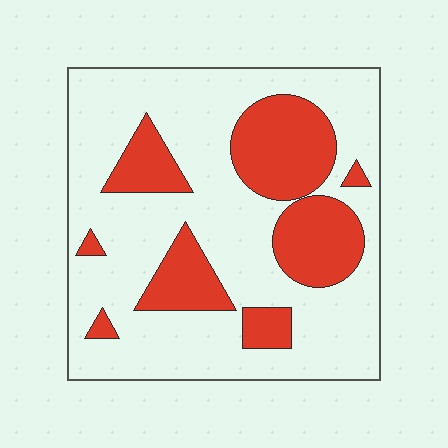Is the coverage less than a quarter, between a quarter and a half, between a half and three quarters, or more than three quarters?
Between a quarter and a half.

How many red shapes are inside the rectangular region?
8.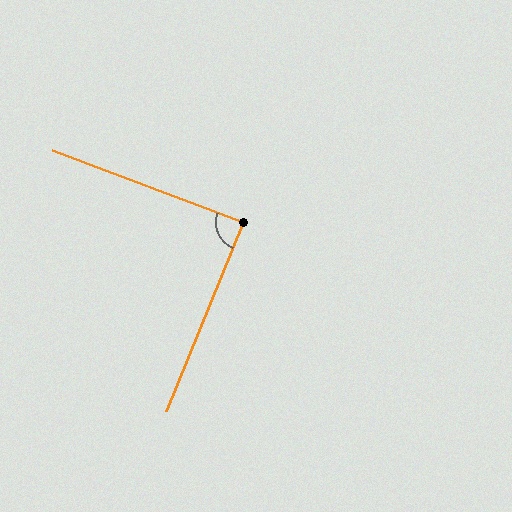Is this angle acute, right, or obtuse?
It is approximately a right angle.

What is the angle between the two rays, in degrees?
Approximately 89 degrees.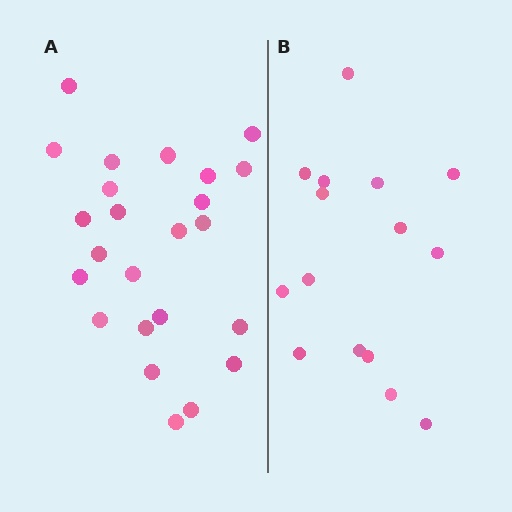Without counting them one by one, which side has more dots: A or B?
Region A (the left region) has more dots.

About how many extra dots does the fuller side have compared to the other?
Region A has roughly 8 or so more dots than region B.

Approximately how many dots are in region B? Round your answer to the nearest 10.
About 20 dots. (The exact count is 15, which rounds to 20.)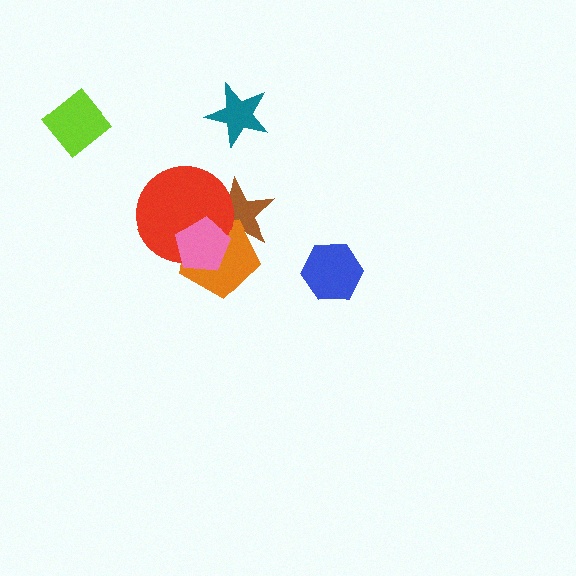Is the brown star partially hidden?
Yes, it is partially covered by another shape.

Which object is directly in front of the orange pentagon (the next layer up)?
The red circle is directly in front of the orange pentagon.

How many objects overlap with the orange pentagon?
3 objects overlap with the orange pentagon.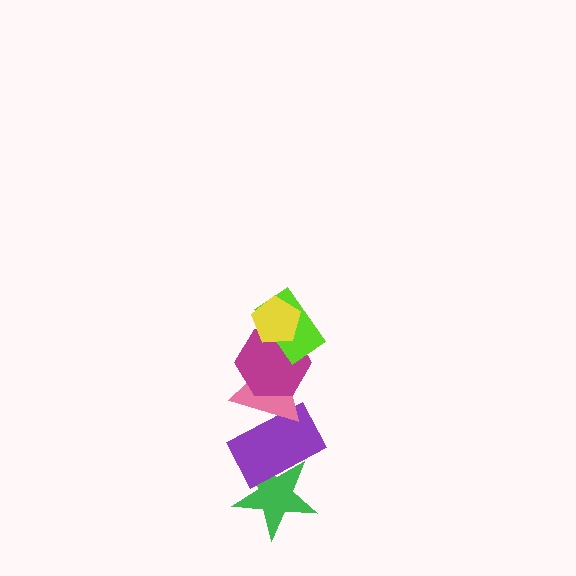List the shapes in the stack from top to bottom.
From top to bottom: the yellow pentagon, the lime rectangle, the magenta hexagon, the pink triangle, the purple rectangle, the green star.